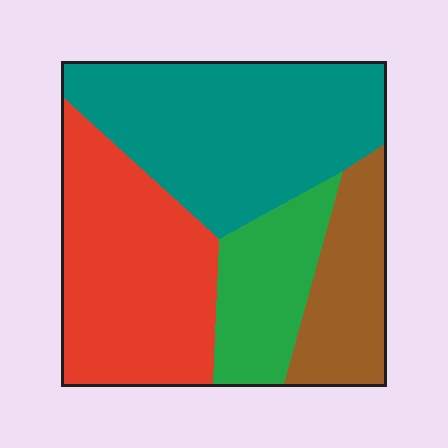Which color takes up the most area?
Teal, at roughly 35%.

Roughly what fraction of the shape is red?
Red takes up between a sixth and a third of the shape.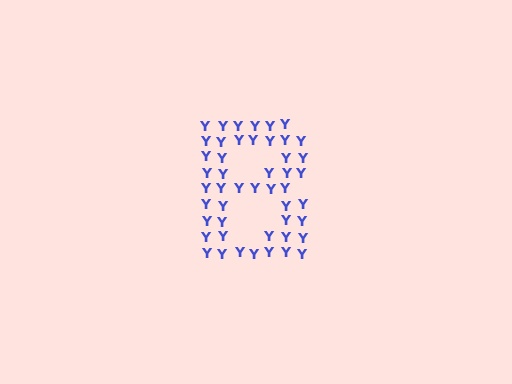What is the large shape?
The large shape is the letter B.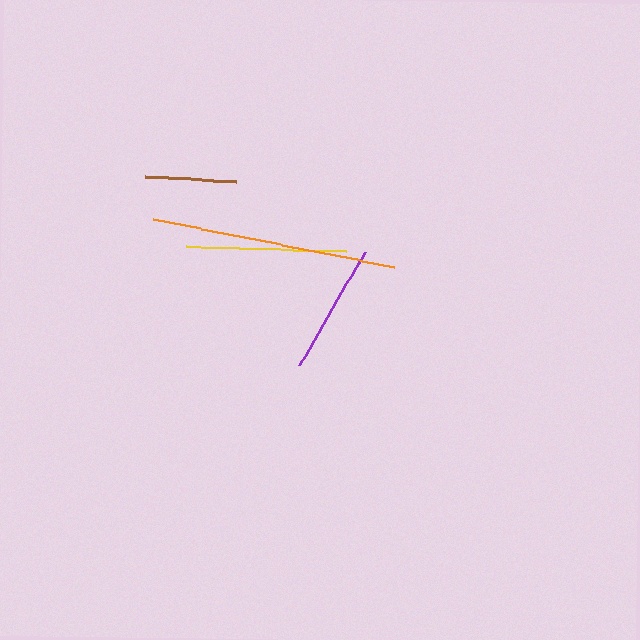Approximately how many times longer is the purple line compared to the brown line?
The purple line is approximately 1.4 times the length of the brown line.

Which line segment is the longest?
The orange line is the longest at approximately 245 pixels.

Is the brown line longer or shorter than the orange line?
The orange line is longer than the brown line.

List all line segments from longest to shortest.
From longest to shortest: orange, yellow, purple, brown.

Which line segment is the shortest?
The brown line is the shortest at approximately 91 pixels.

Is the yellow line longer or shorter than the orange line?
The orange line is longer than the yellow line.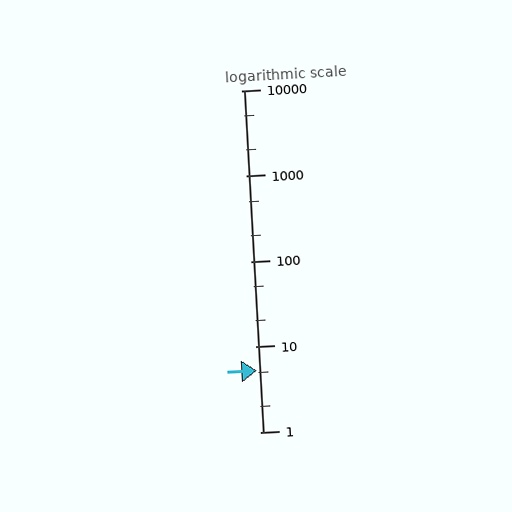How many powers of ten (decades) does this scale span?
The scale spans 4 decades, from 1 to 10000.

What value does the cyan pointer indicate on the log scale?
The pointer indicates approximately 5.3.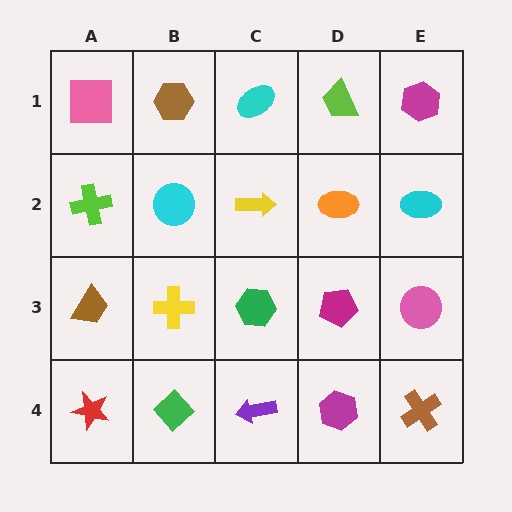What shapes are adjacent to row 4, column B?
A yellow cross (row 3, column B), a red star (row 4, column A), a purple arrow (row 4, column C).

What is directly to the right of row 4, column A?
A green diamond.